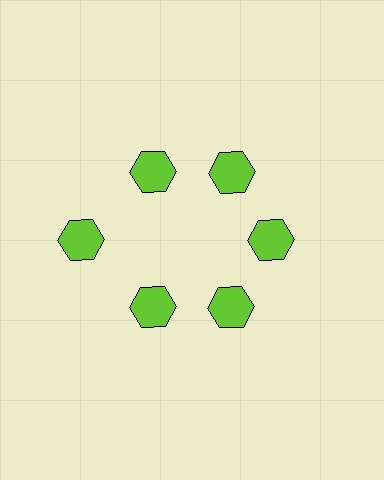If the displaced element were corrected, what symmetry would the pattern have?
It would have 6-fold rotational symmetry — the pattern would map onto itself every 60 degrees.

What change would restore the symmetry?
The symmetry would be restored by moving it inward, back onto the ring so that all 6 hexagons sit at equal angles and equal distance from the center.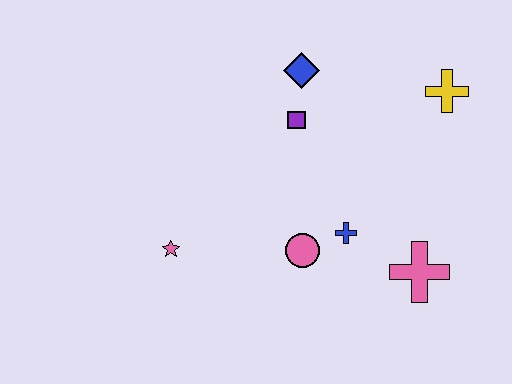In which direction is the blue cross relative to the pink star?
The blue cross is to the right of the pink star.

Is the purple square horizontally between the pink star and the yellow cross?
Yes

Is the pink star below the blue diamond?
Yes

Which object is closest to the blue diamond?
The purple square is closest to the blue diamond.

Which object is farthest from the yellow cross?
The pink star is farthest from the yellow cross.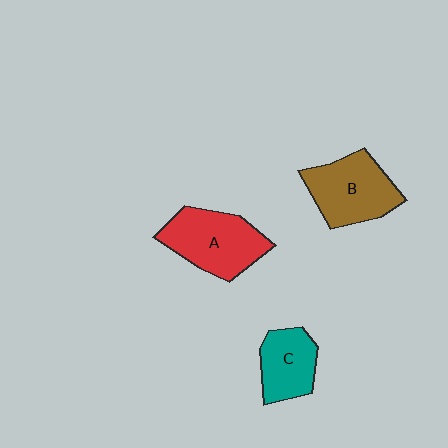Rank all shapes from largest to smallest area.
From largest to smallest: A (red), B (brown), C (teal).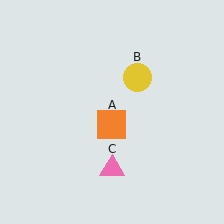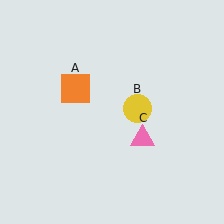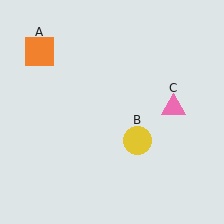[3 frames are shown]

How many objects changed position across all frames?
3 objects changed position: orange square (object A), yellow circle (object B), pink triangle (object C).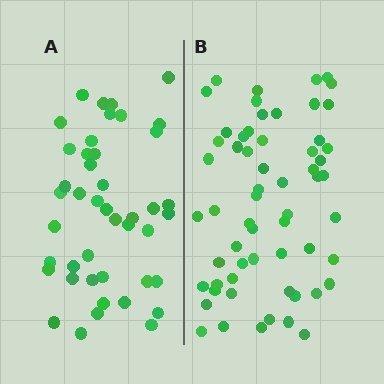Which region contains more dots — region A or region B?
Region B (the right region) has more dots.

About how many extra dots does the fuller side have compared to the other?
Region B has approximately 15 more dots than region A.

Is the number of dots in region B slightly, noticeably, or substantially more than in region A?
Region B has noticeably more, but not dramatically so. The ratio is roughly 1.4 to 1.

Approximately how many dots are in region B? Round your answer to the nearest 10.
About 60 dots.